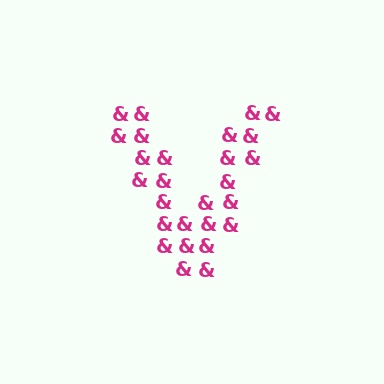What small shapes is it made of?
It is made of small ampersands.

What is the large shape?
The large shape is the letter V.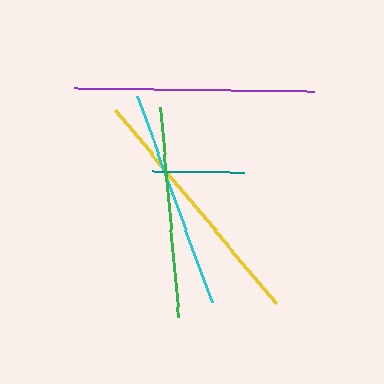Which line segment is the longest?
The yellow line is the longest at approximately 252 pixels.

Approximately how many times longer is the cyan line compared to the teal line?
The cyan line is approximately 2.4 times the length of the teal line.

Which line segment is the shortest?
The teal line is the shortest at approximately 93 pixels.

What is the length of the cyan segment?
The cyan segment is approximately 219 pixels long.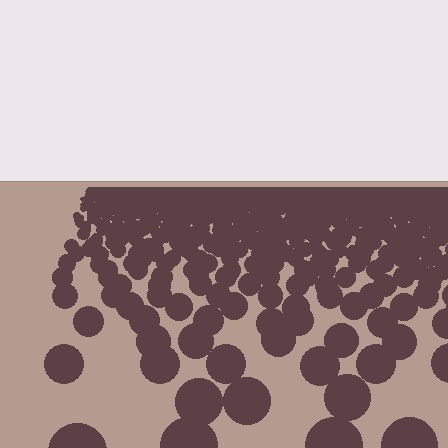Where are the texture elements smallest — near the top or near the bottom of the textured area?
Near the top.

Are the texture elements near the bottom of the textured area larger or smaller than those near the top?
Larger. Near the bottom, elements are closer to the viewer and appear at a bigger on-screen size.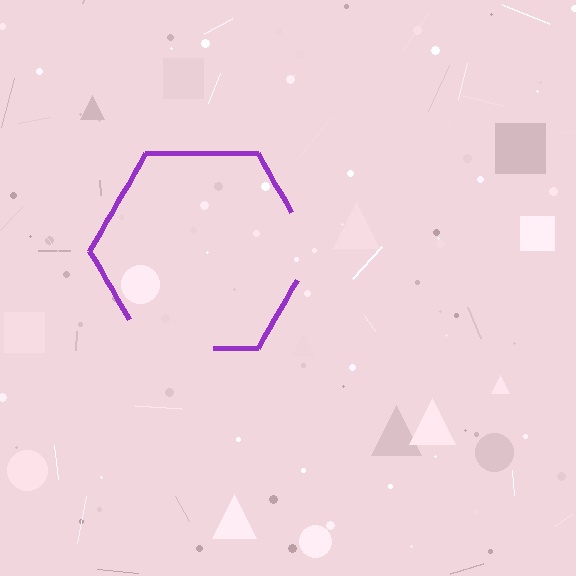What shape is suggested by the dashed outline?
The dashed outline suggests a hexagon.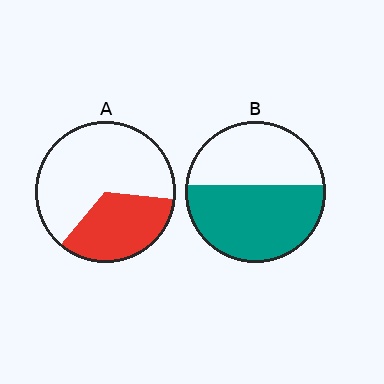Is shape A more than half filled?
No.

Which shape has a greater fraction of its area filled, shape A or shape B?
Shape B.